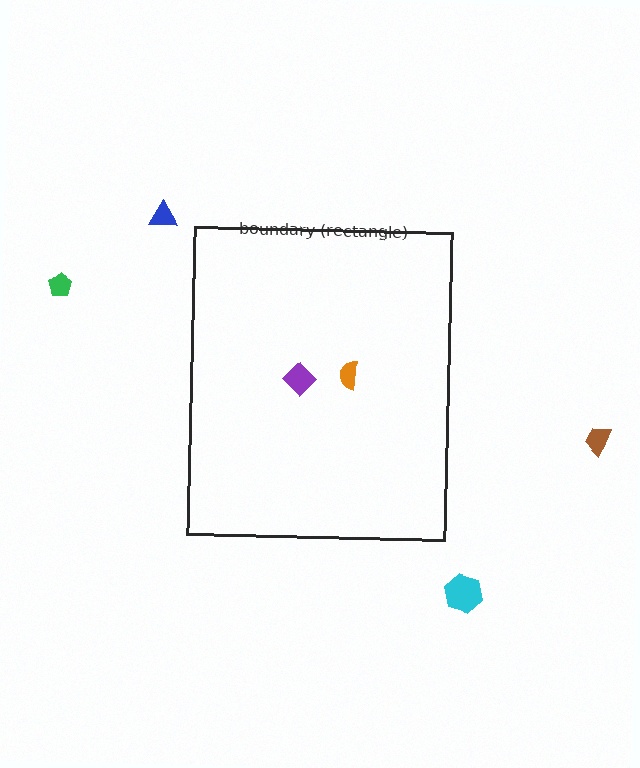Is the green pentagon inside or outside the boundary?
Outside.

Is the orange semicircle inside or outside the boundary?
Inside.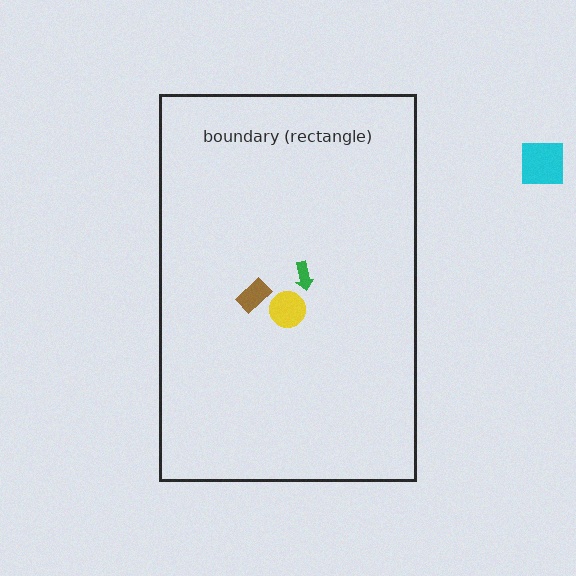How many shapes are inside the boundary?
3 inside, 1 outside.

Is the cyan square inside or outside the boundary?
Outside.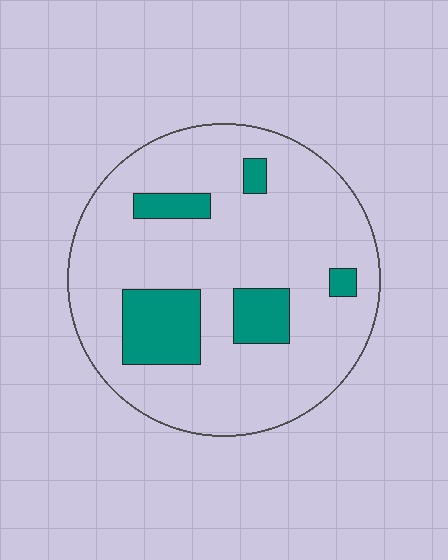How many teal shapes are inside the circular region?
5.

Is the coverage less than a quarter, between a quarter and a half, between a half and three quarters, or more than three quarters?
Less than a quarter.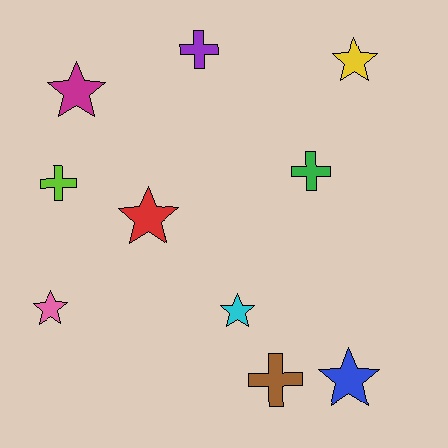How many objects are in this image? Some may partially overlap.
There are 10 objects.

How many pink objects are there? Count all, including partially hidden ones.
There is 1 pink object.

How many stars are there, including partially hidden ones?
There are 6 stars.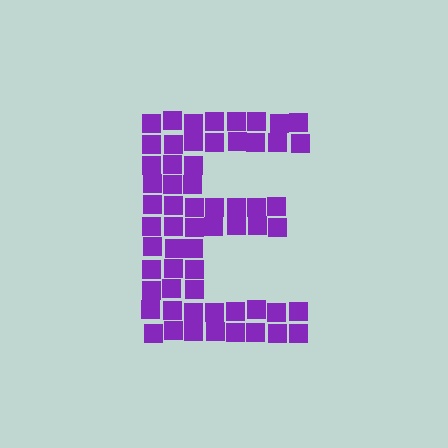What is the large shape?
The large shape is the letter E.